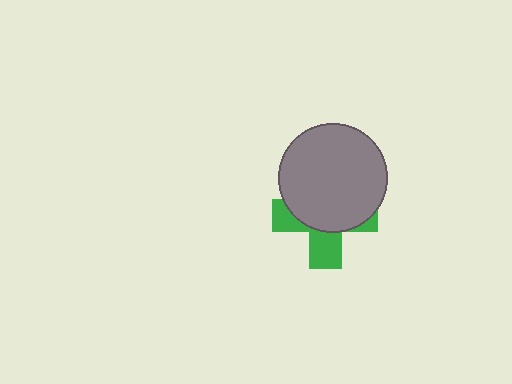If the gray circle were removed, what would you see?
You would see the complete green cross.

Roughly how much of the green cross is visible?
A small part of it is visible (roughly 38%).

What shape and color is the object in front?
The object in front is a gray circle.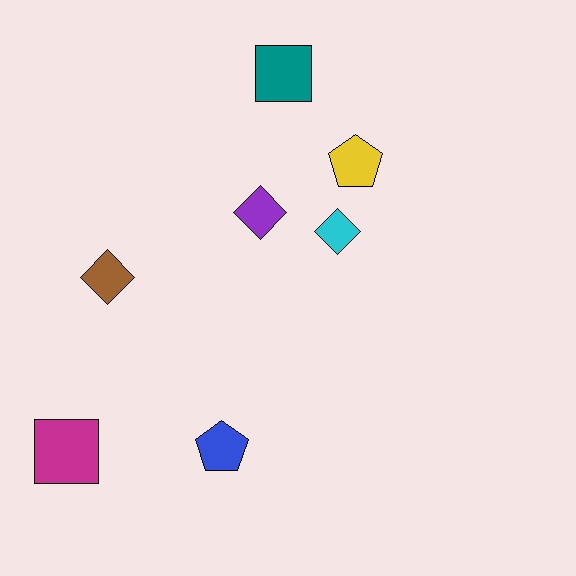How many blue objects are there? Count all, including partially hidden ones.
There is 1 blue object.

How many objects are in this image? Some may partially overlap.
There are 7 objects.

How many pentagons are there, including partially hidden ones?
There are 2 pentagons.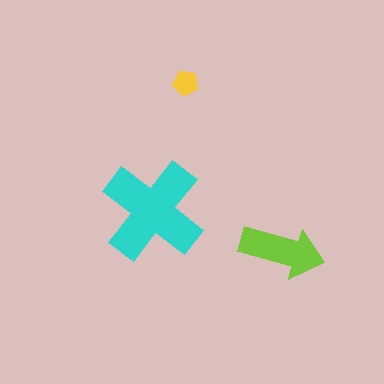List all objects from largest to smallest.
The cyan cross, the lime arrow, the yellow pentagon.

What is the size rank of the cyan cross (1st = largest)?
1st.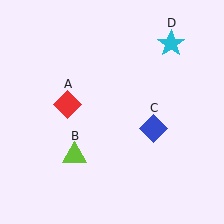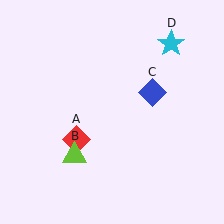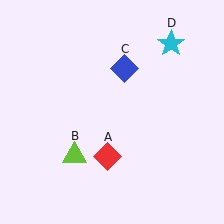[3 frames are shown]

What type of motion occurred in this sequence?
The red diamond (object A), blue diamond (object C) rotated counterclockwise around the center of the scene.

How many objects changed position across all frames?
2 objects changed position: red diamond (object A), blue diamond (object C).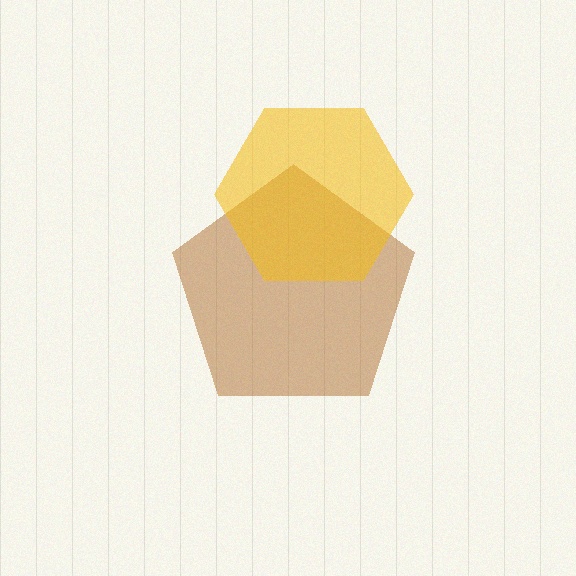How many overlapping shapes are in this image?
There are 2 overlapping shapes in the image.